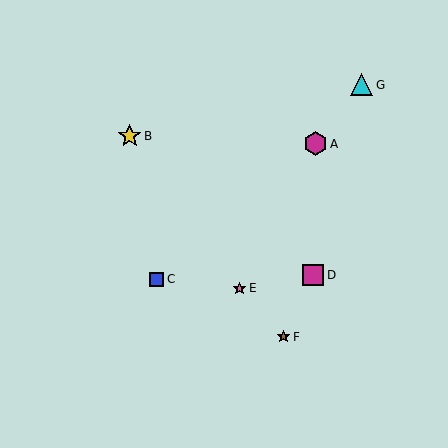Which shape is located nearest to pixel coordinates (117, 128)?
The yellow star (labeled B) at (130, 136) is nearest to that location.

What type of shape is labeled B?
Shape B is a yellow star.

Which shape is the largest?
The magenta hexagon (labeled A) is the largest.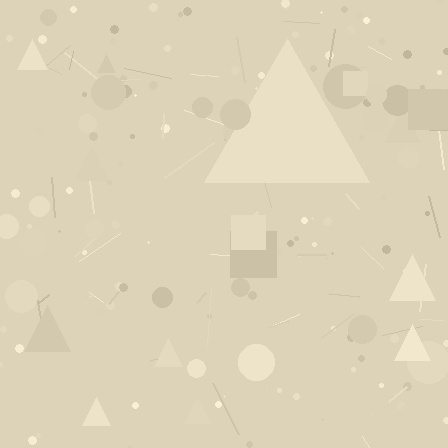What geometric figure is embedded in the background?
A triangle is embedded in the background.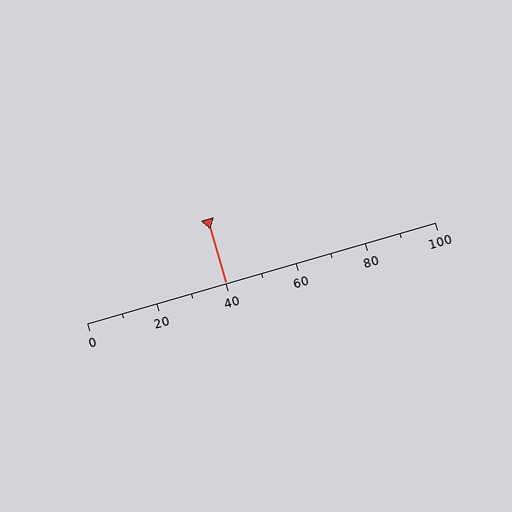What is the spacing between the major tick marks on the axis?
The major ticks are spaced 20 apart.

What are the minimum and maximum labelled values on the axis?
The axis runs from 0 to 100.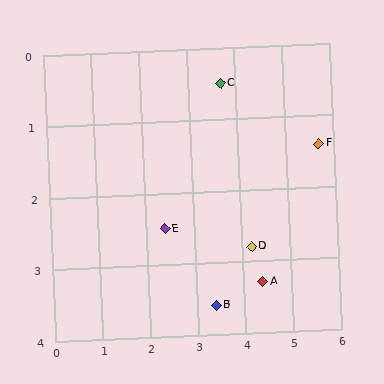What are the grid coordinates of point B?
Point B is at approximately (3.4, 3.6).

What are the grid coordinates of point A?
Point A is at approximately (4.4, 3.3).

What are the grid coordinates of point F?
Point F is at approximately (5.7, 1.4).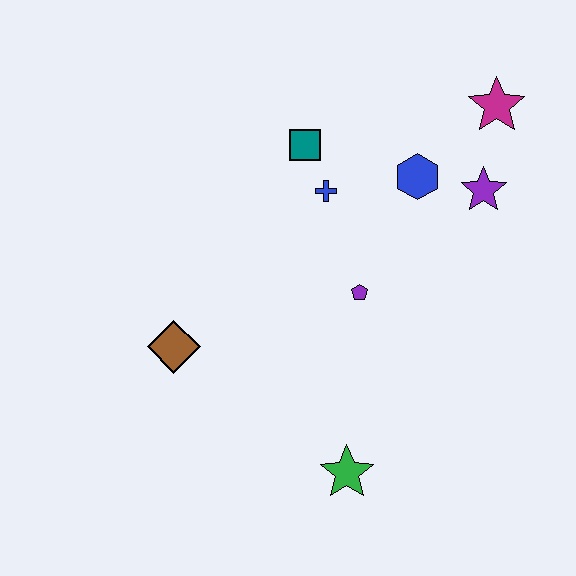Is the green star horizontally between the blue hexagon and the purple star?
No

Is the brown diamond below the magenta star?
Yes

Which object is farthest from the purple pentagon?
The magenta star is farthest from the purple pentagon.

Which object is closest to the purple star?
The blue hexagon is closest to the purple star.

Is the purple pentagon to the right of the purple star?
No